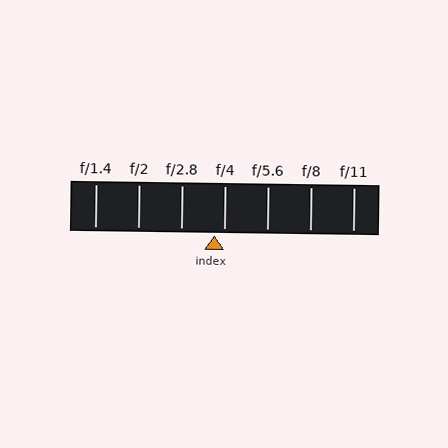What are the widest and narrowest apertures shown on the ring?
The widest aperture shown is f/1.4 and the narrowest is f/11.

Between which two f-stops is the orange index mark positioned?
The index mark is between f/2.8 and f/4.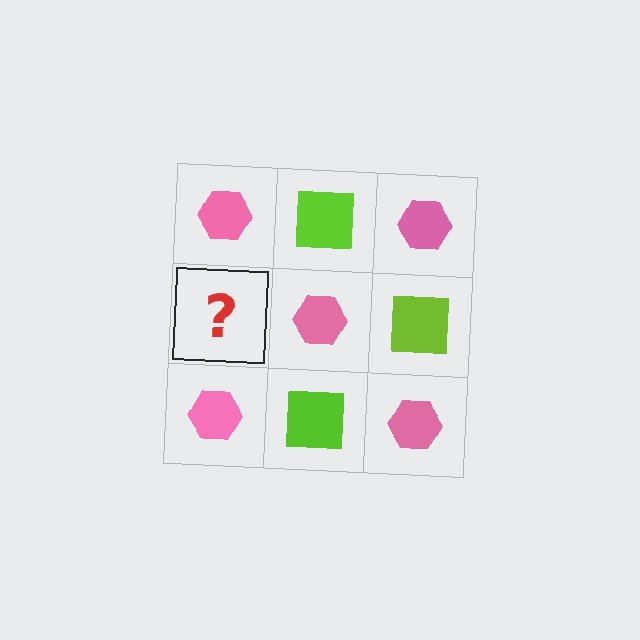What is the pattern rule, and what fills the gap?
The rule is that it alternates pink hexagon and lime square in a checkerboard pattern. The gap should be filled with a lime square.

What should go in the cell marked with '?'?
The missing cell should contain a lime square.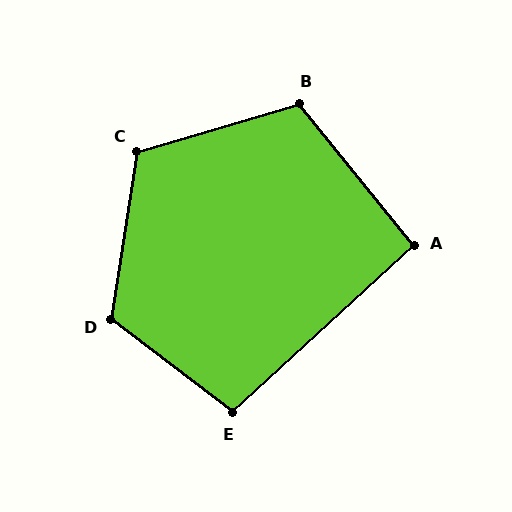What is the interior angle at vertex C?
Approximately 115 degrees (obtuse).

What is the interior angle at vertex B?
Approximately 113 degrees (obtuse).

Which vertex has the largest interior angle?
D, at approximately 119 degrees.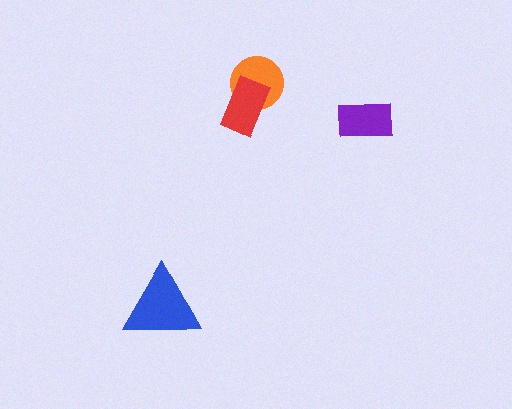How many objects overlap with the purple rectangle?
0 objects overlap with the purple rectangle.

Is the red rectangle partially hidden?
No, no other shape covers it.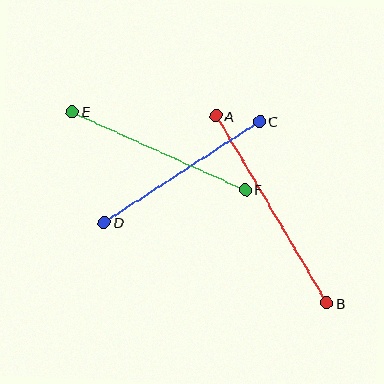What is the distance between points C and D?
The distance is approximately 185 pixels.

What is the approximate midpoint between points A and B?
The midpoint is at approximately (271, 210) pixels.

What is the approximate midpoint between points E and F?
The midpoint is at approximately (159, 151) pixels.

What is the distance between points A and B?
The distance is approximately 218 pixels.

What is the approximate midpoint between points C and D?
The midpoint is at approximately (182, 172) pixels.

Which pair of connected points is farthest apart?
Points A and B are farthest apart.